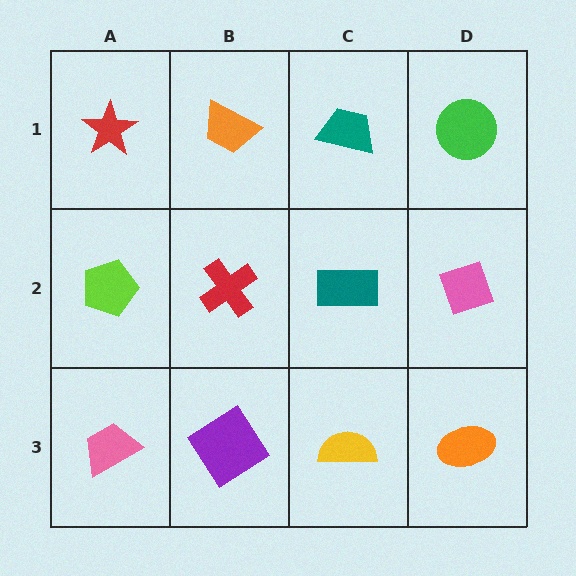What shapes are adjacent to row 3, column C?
A teal rectangle (row 2, column C), a purple diamond (row 3, column B), an orange ellipse (row 3, column D).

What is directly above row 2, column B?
An orange trapezoid.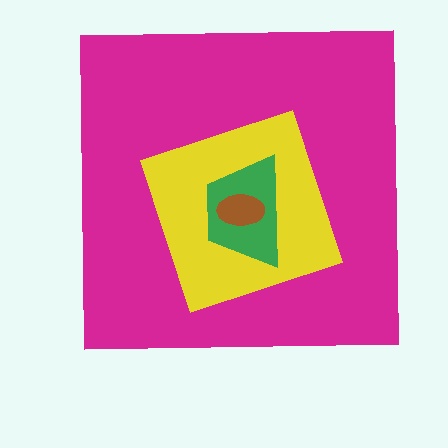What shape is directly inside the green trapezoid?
The brown ellipse.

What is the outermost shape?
The magenta square.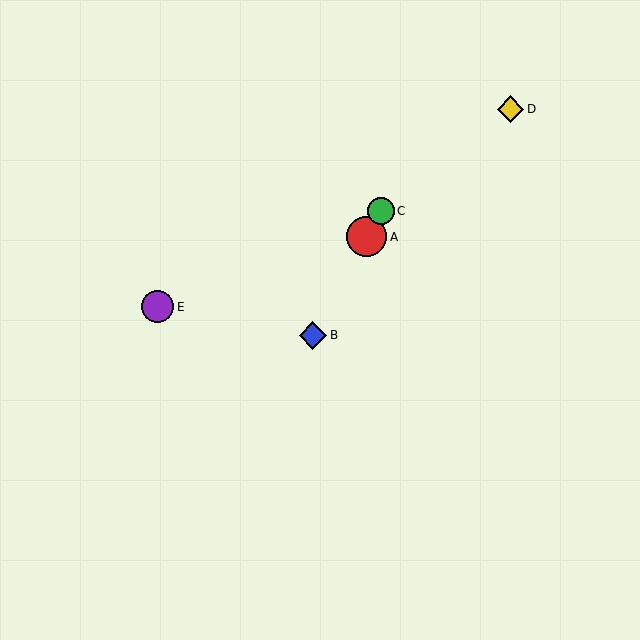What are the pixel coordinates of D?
Object D is at (511, 109).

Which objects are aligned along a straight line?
Objects A, B, C are aligned along a straight line.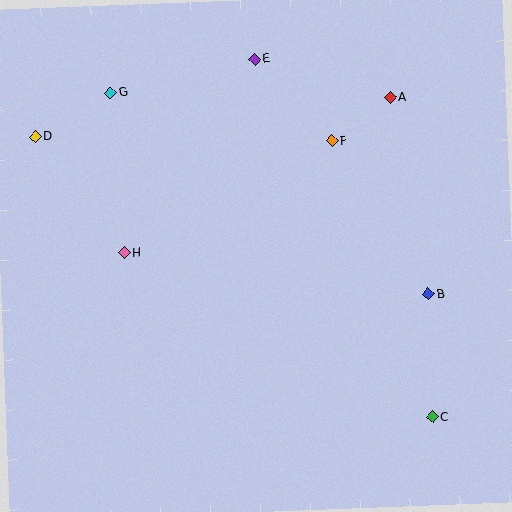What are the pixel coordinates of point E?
Point E is at (255, 59).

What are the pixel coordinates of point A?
Point A is at (390, 98).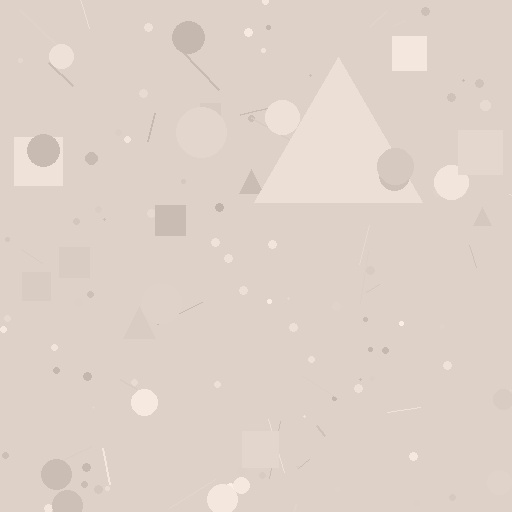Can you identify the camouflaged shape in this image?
The camouflaged shape is a triangle.